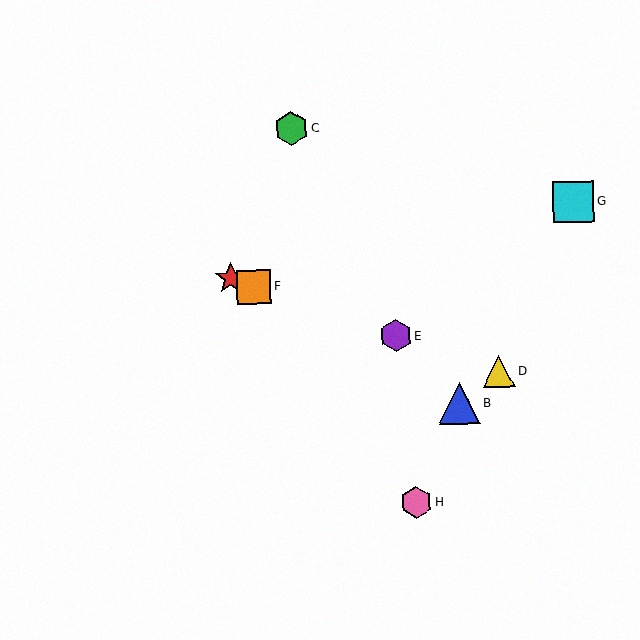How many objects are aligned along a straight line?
4 objects (A, D, E, F) are aligned along a straight line.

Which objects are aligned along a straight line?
Objects A, D, E, F are aligned along a straight line.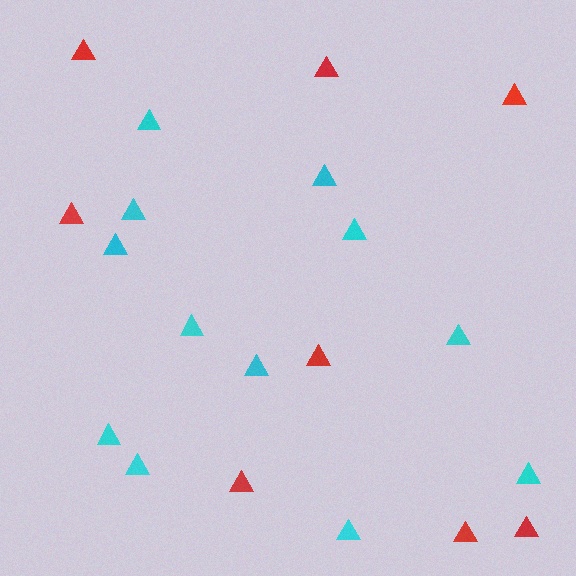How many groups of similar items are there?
There are 2 groups: one group of red triangles (8) and one group of cyan triangles (12).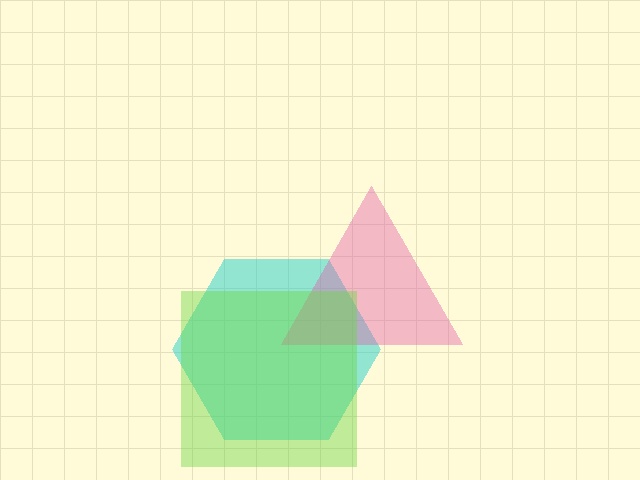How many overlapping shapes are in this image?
There are 3 overlapping shapes in the image.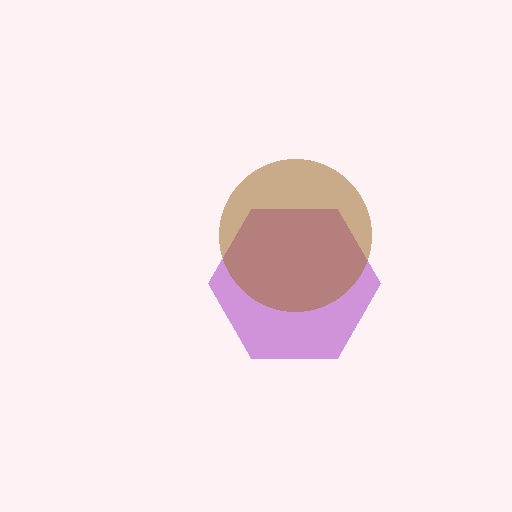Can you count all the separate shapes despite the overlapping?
Yes, there are 2 separate shapes.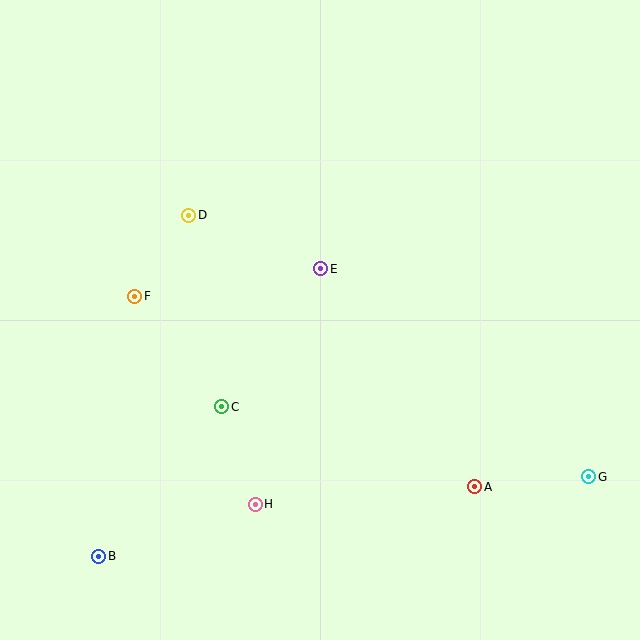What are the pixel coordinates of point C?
Point C is at (222, 407).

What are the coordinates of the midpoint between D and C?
The midpoint between D and C is at (205, 311).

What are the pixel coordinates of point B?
Point B is at (99, 556).